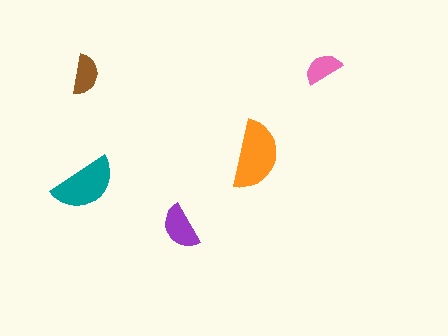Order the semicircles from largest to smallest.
the orange one, the teal one, the purple one, the brown one, the pink one.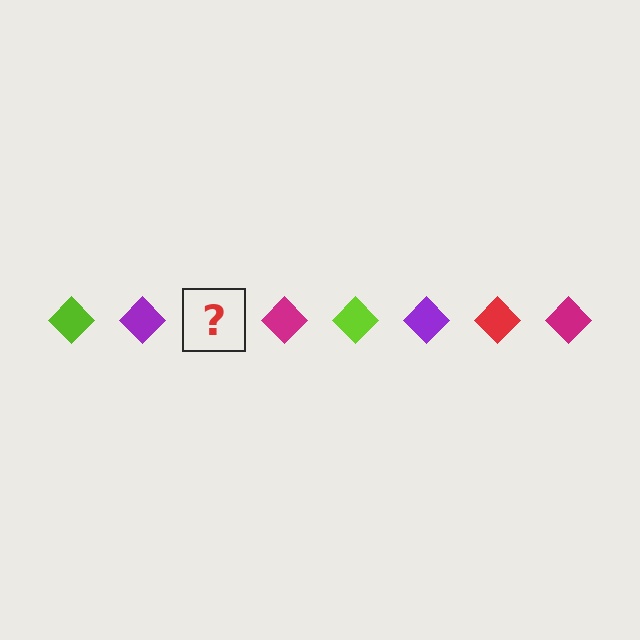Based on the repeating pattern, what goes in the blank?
The blank should be a red diamond.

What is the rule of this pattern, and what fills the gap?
The rule is that the pattern cycles through lime, purple, red, magenta diamonds. The gap should be filled with a red diamond.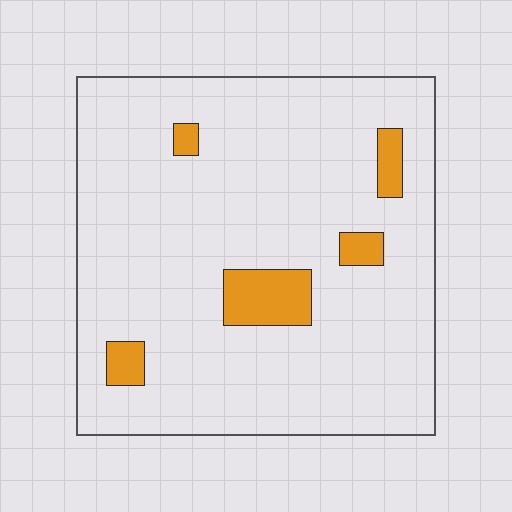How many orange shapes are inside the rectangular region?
5.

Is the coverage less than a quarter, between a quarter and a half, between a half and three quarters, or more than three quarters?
Less than a quarter.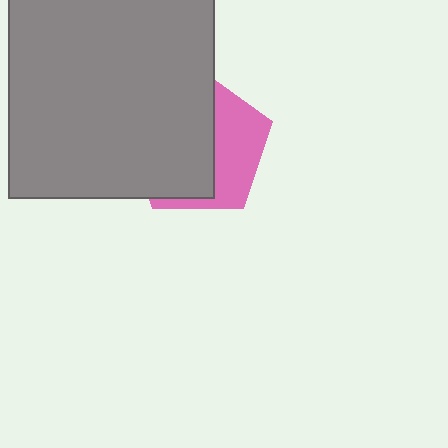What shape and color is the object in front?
The object in front is a gray square.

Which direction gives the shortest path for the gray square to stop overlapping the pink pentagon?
Moving left gives the shortest separation.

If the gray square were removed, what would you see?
You would see the complete pink pentagon.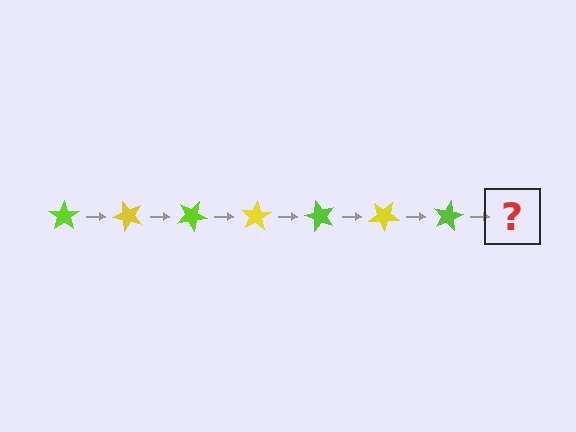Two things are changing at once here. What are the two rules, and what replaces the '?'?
The two rules are that it rotates 50 degrees each step and the color cycles through lime and yellow. The '?' should be a yellow star, rotated 350 degrees from the start.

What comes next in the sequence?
The next element should be a yellow star, rotated 350 degrees from the start.